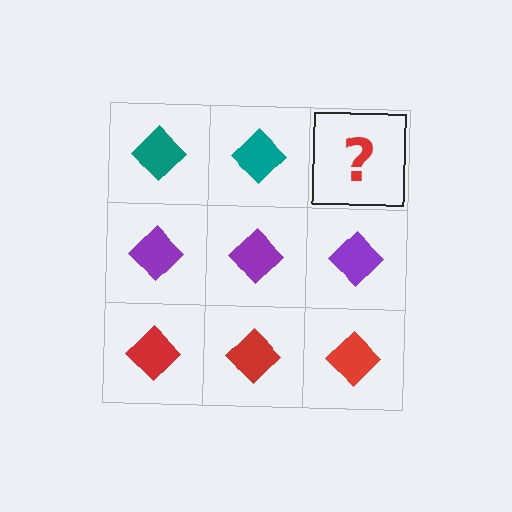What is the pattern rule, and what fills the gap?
The rule is that each row has a consistent color. The gap should be filled with a teal diamond.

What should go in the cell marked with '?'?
The missing cell should contain a teal diamond.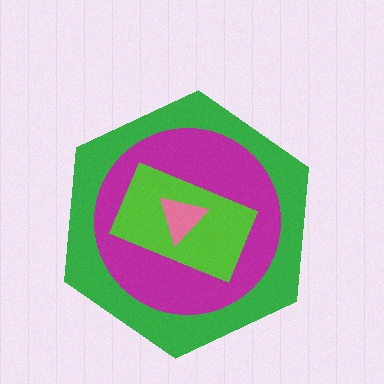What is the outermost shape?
The green hexagon.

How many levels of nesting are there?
4.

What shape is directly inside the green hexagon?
The magenta circle.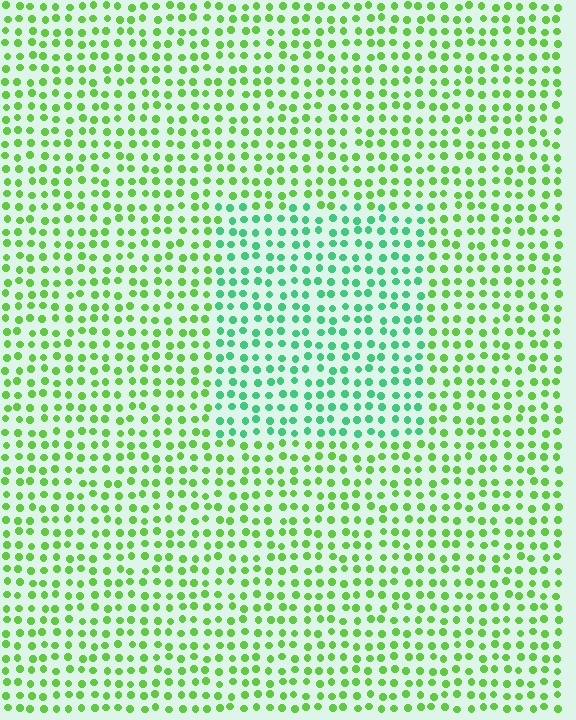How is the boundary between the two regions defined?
The boundary is defined purely by a slight shift in hue (about 41 degrees). Spacing, size, and orientation are identical on both sides.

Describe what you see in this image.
The image is filled with small lime elements in a uniform arrangement. A rectangle-shaped region is visible where the elements are tinted to a slightly different hue, forming a subtle color boundary.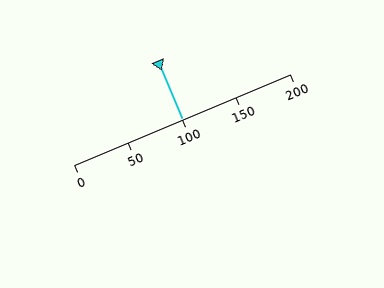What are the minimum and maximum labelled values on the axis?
The axis runs from 0 to 200.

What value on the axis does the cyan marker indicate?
The marker indicates approximately 100.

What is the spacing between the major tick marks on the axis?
The major ticks are spaced 50 apart.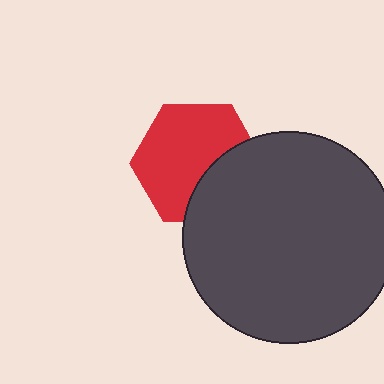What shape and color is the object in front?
The object in front is a dark gray circle.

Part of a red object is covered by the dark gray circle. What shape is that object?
It is a hexagon.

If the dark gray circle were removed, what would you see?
You would see the complete red hexagon.